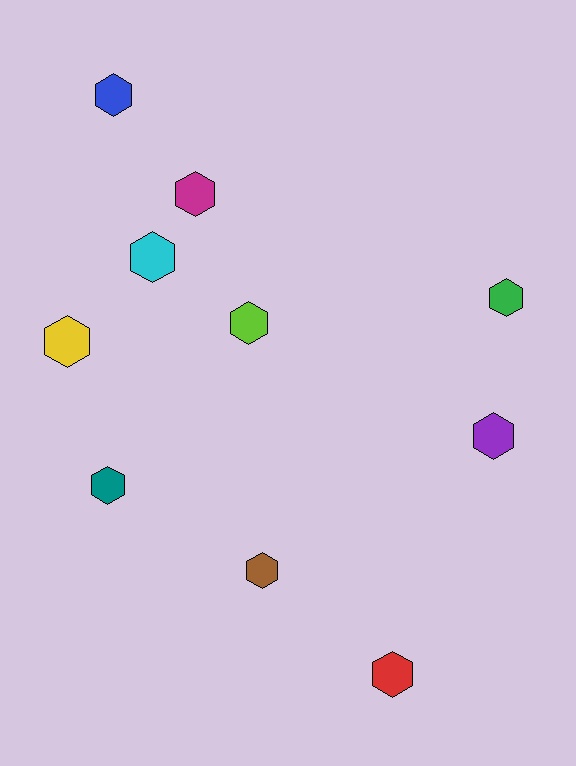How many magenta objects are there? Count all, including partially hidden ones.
There is 1 magenta object.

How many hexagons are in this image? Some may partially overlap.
There are 10 hexagons.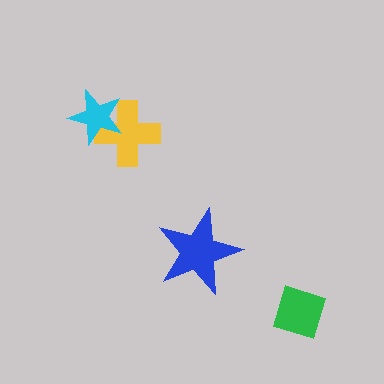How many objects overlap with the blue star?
0 objects overlap with the blue star.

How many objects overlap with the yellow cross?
1 object overlaps with the yellow cross.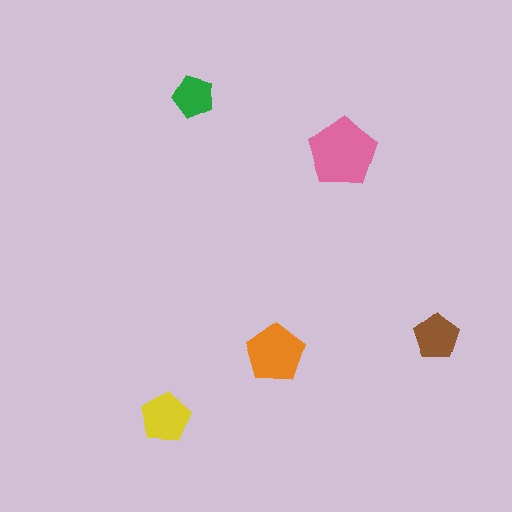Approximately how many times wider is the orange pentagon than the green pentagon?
About 1.5 times wider.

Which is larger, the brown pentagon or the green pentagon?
The brown one.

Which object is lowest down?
The yellow pentagon is bottommost.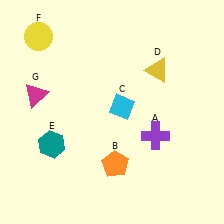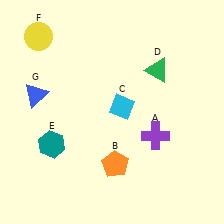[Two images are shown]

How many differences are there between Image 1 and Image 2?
There are 2 differences between the two images.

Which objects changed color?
D changed from yellow to green. G changed from magenta to blue.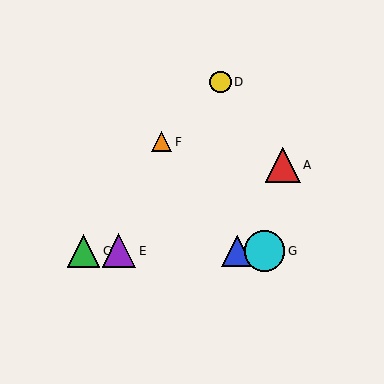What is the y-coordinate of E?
Object E is at y≈251.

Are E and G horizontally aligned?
Yes, both are at y≈251.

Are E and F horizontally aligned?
No, E is at y≈251 and F is at y≈142.